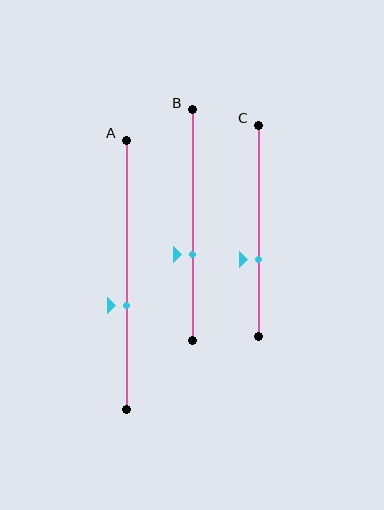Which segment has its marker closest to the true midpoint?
Segment A has its marker closest to the true midpoint.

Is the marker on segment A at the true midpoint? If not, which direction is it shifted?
No, the marker on segment A is shifted downward by about 12% of the segment length.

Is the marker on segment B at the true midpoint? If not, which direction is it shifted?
No, the marker on segment B is shifted downward by about 13% of the segment length.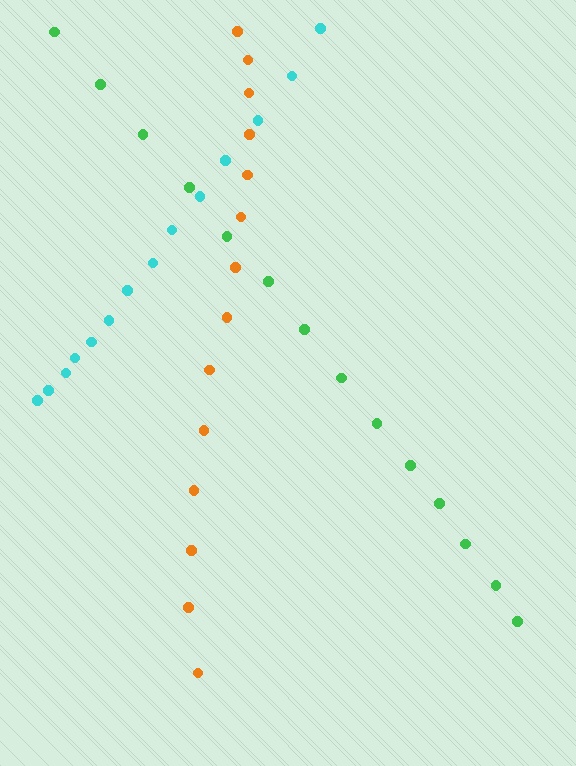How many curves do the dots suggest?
There are 3 distinct paths.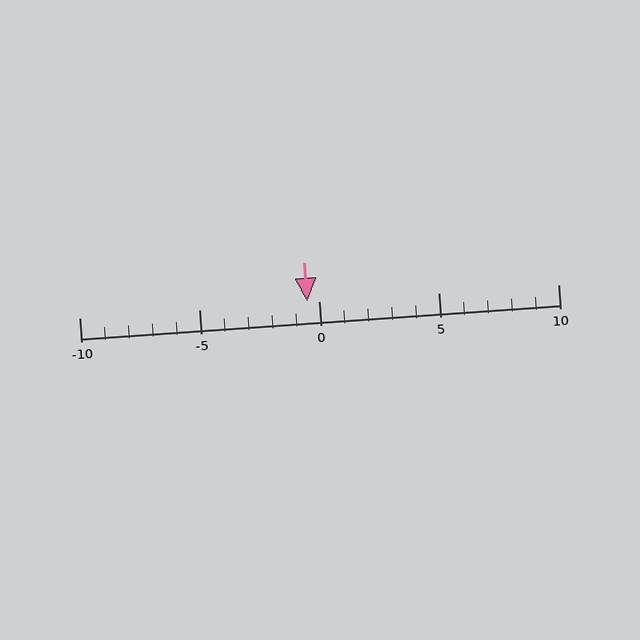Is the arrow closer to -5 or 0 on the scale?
The arrow is closer to 0.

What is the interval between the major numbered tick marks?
The major tick marks are spaced 5 units apart.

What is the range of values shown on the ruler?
The ruler shows values from -10 to 10.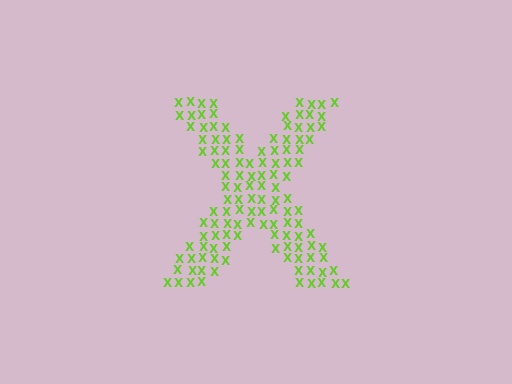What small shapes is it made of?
It is made of small letter X's.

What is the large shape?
The large shape is the letter X.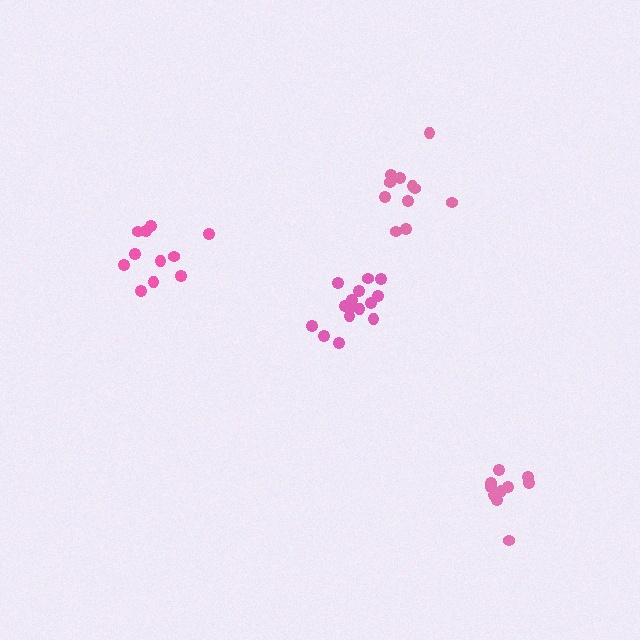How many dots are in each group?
Group 1: 10 dots, Group 2: 15 dots, Group 3: 11 dots, Group 4: 11 dots (47 total).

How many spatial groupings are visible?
There are 4 spatial groupings.